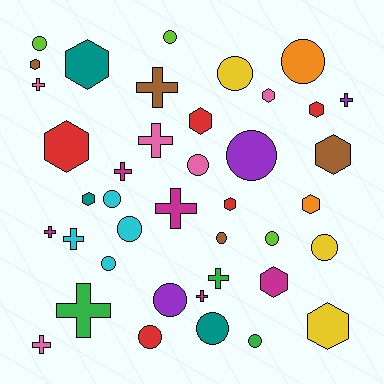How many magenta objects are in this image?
There are 5 magenta objects.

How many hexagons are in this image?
There are 12 hexagons.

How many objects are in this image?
There are 40 objects.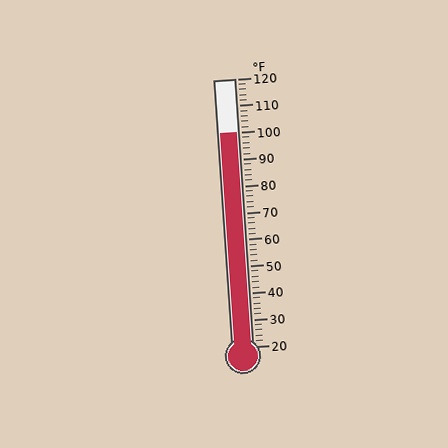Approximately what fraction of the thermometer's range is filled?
The thermometer is filled to approximately 80% of its range.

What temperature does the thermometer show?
The thermometer shows approximately 100°F.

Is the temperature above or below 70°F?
The temperature is above 70°F.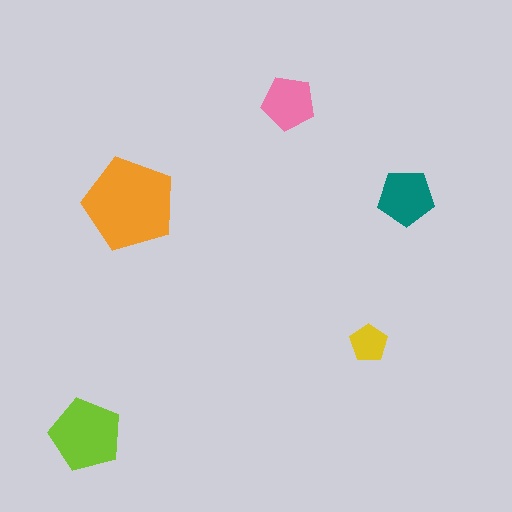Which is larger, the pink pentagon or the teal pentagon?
The teal one.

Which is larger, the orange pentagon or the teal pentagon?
The orange one.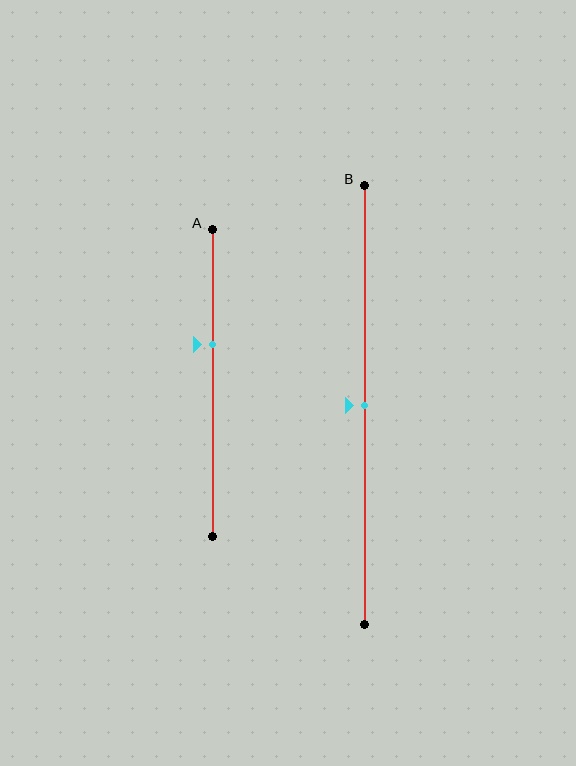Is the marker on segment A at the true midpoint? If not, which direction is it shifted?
No, the marker on segment A is shifted upward by about 13% of the segment length.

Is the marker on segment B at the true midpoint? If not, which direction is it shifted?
Yes, the marker on segment B is at the true midpoint.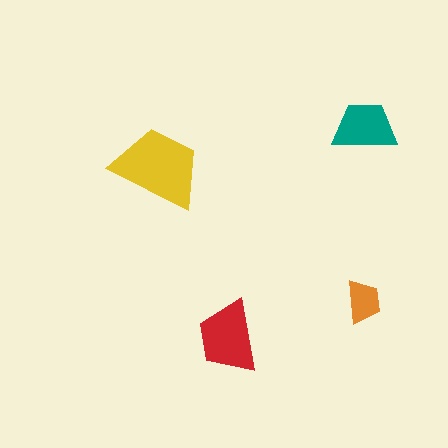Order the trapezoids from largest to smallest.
the yellow one, the red one, the teal one, the orange one.